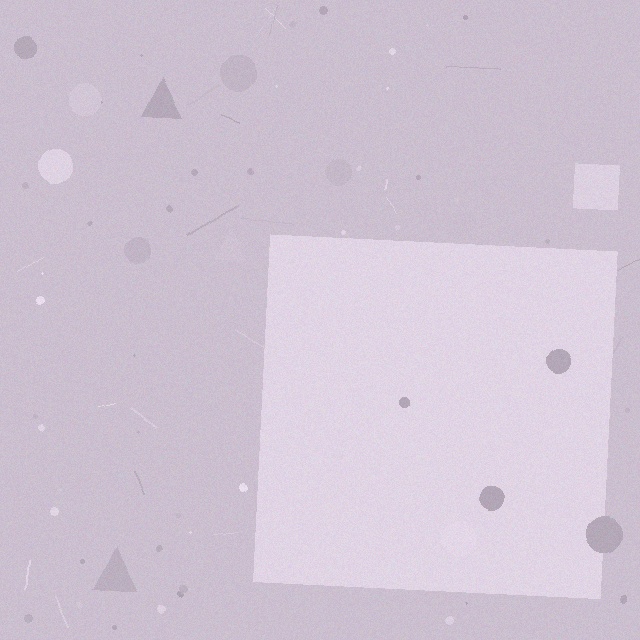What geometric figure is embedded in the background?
A square is embedded in the background.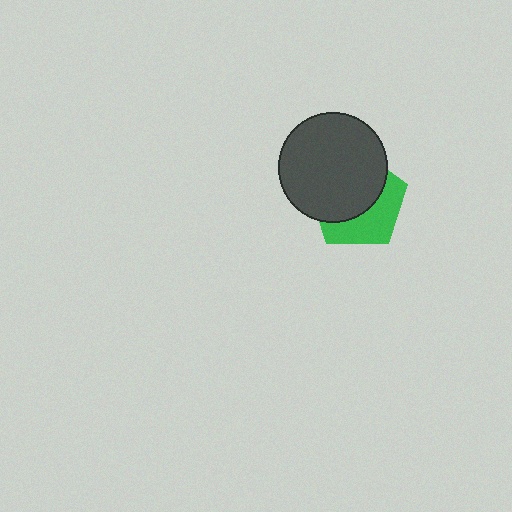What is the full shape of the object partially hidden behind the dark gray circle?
The partially hidden object is a green pentagon.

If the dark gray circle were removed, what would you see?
You would see the complete green pentagon.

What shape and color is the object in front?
The object in front is a dark gray circle.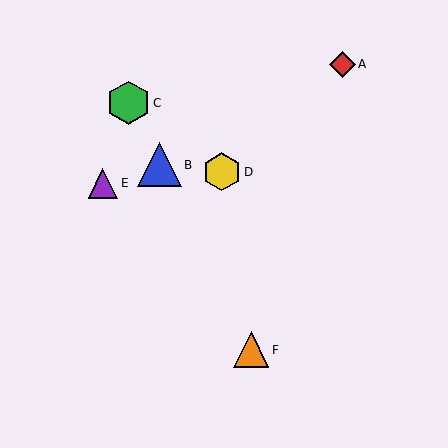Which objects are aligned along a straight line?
Objects B, C, F are aligned along a straight line.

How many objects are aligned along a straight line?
3 objects (B, C, F) are aligned along a straight line.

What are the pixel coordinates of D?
Object D is at (222, 172).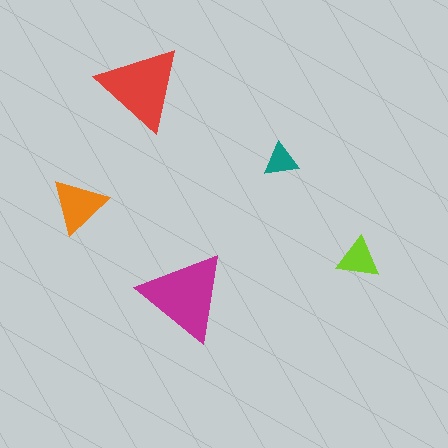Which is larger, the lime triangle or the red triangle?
The red one.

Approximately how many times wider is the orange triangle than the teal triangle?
About 1.5 times wider.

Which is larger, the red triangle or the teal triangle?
The red one.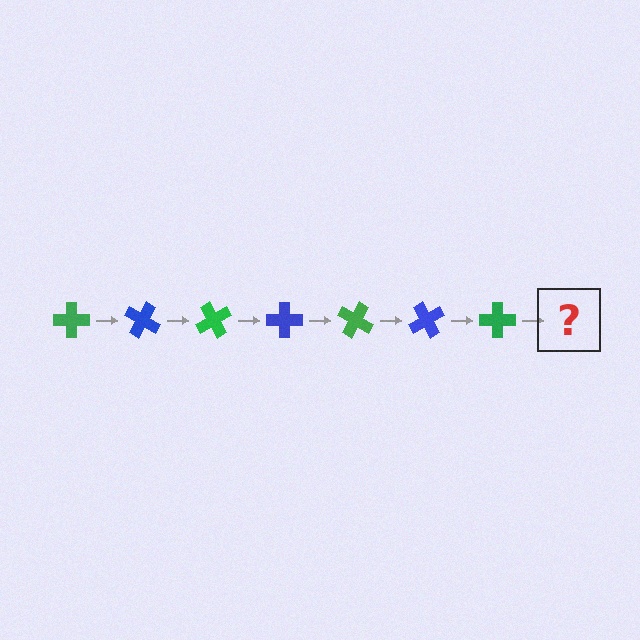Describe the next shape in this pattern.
It should be a blue cross, rotated 210 degrees from the start.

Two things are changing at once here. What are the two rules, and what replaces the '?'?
The two rules are that it rotates 30 degrees each step and the color cycles through green and blue. The '?' should be a blue cross, rotated 210 degrees from the start.